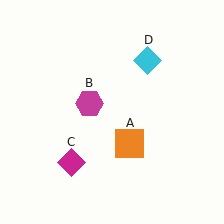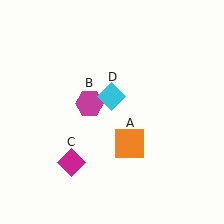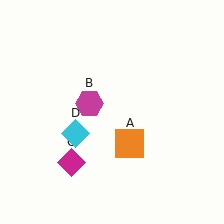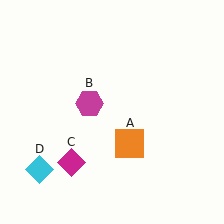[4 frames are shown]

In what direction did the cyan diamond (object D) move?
The cyan diamond (object D) moved down and to the left.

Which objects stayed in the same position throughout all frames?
Orange square (object A) and magenta hexagon (object B) and magenta diamond (object C) remained stationary.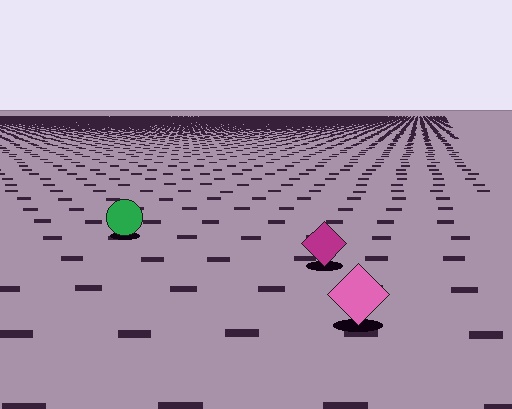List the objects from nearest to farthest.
From nearest to farthest: the pink diamond, the magenta diamond, the green circle.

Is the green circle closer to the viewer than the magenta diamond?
No. The magenta diamond is closer — you can tell from the texture gradient: the ground texture is coarser near it.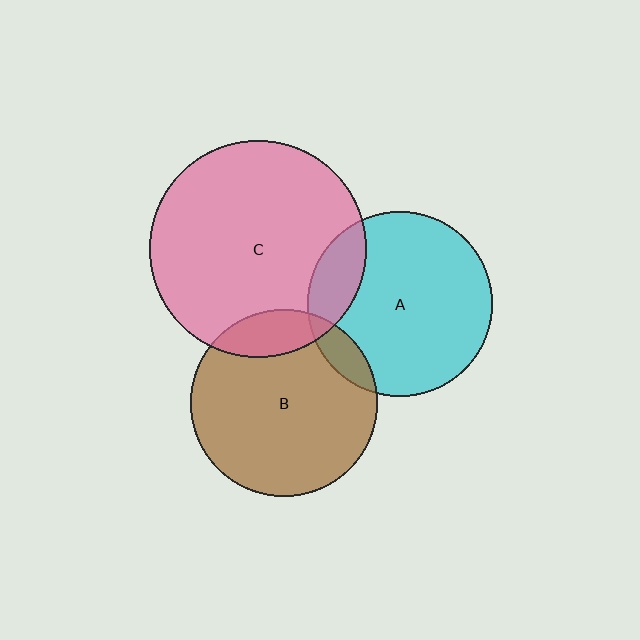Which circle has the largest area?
Circle C (pink).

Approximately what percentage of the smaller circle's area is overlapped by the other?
Approximately 10%.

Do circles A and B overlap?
Yes.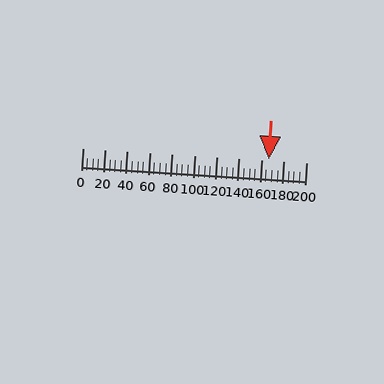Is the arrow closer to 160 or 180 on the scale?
The arrow is closer to 160.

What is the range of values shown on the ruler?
The ruler shows values from 0 to 200.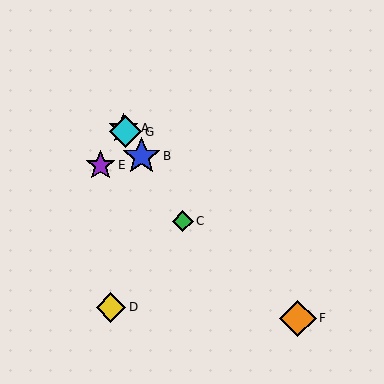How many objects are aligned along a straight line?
4 objects (A, B, C, G) are aligned along a straight line.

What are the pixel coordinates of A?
Object A is at (124, 129).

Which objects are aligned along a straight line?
Objects A, B, C, G are aligned along a straight line.